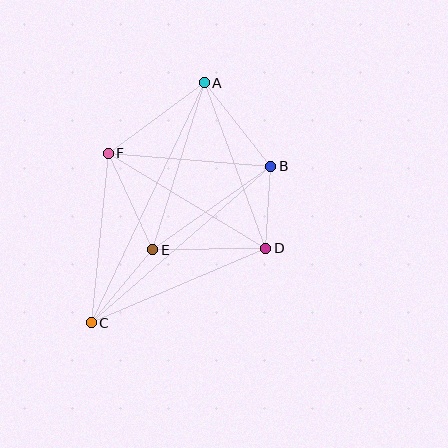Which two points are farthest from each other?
Points A and C are farthest from each other.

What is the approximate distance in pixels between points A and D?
The distance between A and D is approximately 177 pixels.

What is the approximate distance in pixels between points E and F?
The distance between E and F is approximately 106 pixels.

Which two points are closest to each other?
Points B and D are closest to each other.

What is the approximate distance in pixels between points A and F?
The distance between A and F is approximately 119 pixels.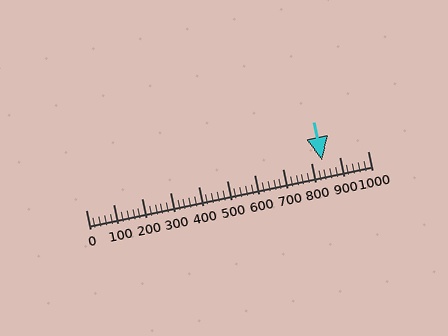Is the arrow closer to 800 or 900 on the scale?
The arrow is closer to 800.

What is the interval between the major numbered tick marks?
The major tick marks are spaced 100 units apart.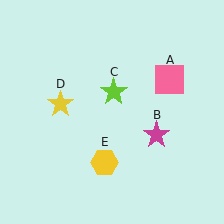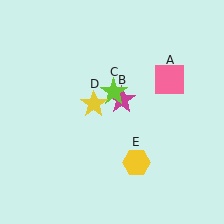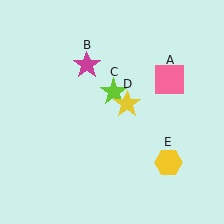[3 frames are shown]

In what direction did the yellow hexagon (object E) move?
The yellow hexagon (object E) moved right.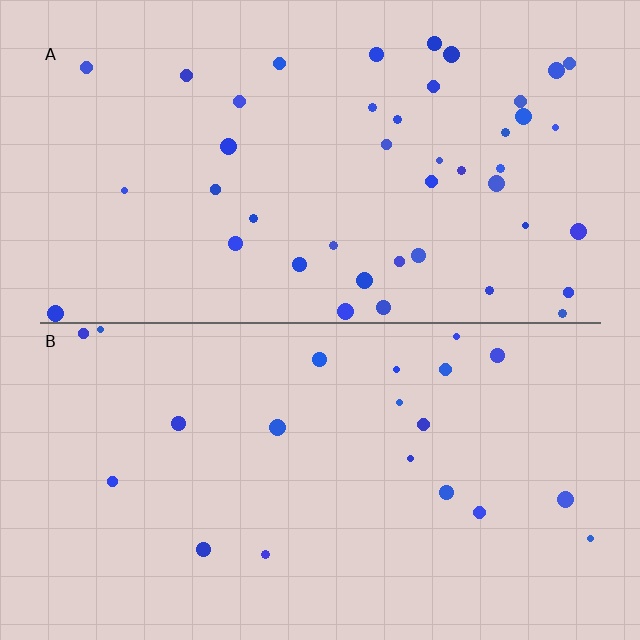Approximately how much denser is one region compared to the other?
Approximately 2.1× — region A over region B.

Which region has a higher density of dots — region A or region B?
A (the top).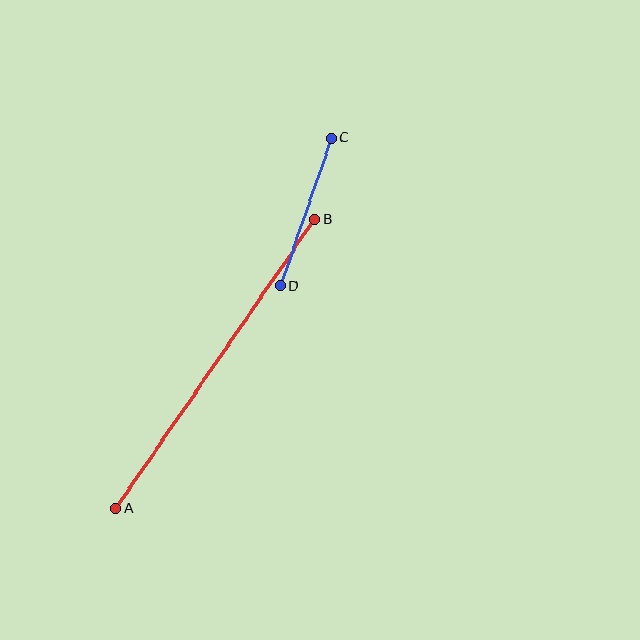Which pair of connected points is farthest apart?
Points A and B are farthest apart.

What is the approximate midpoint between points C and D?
The midpoint is at approximately (306, 212) pixels.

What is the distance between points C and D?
The distance is approximately 156 pixels.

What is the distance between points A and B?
The distance is approximately 351 pixels.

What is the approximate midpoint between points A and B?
The midpoint is at approximately (215, 364) pixels.